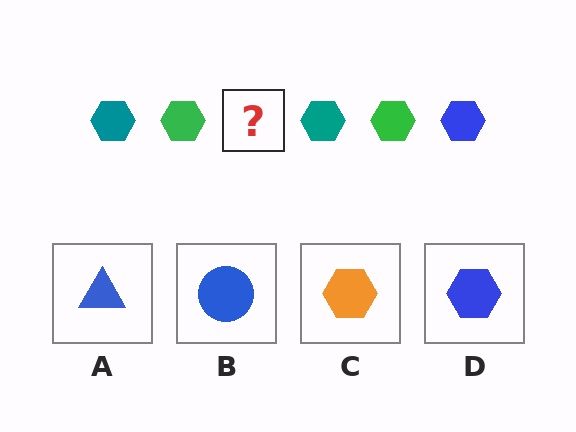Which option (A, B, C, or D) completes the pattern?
D.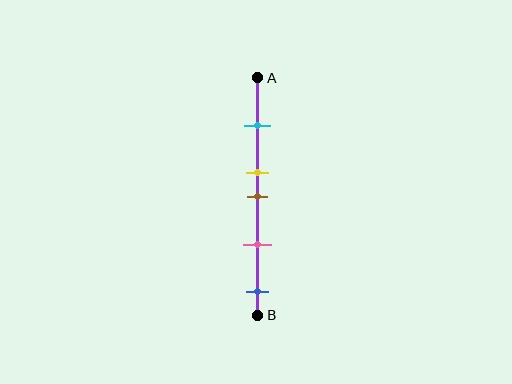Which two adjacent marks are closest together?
The yellow and brown marks are the closest adjacent pair.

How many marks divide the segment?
There are 5 marks dividing the segment.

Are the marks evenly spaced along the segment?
No, the marks are not evenly spaced.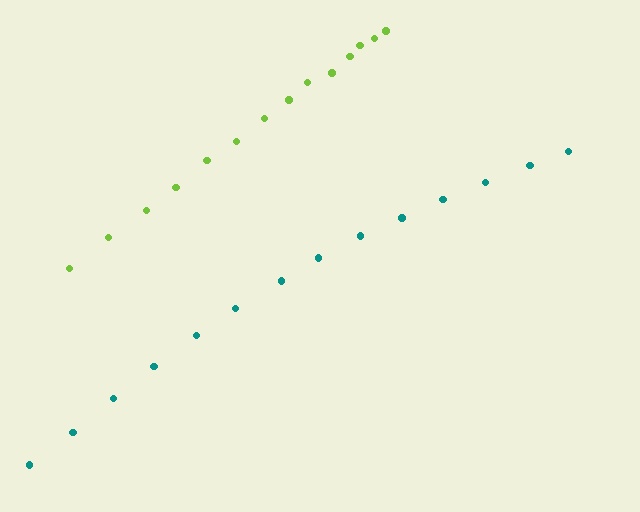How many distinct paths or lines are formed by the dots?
There are 2 distinct paths.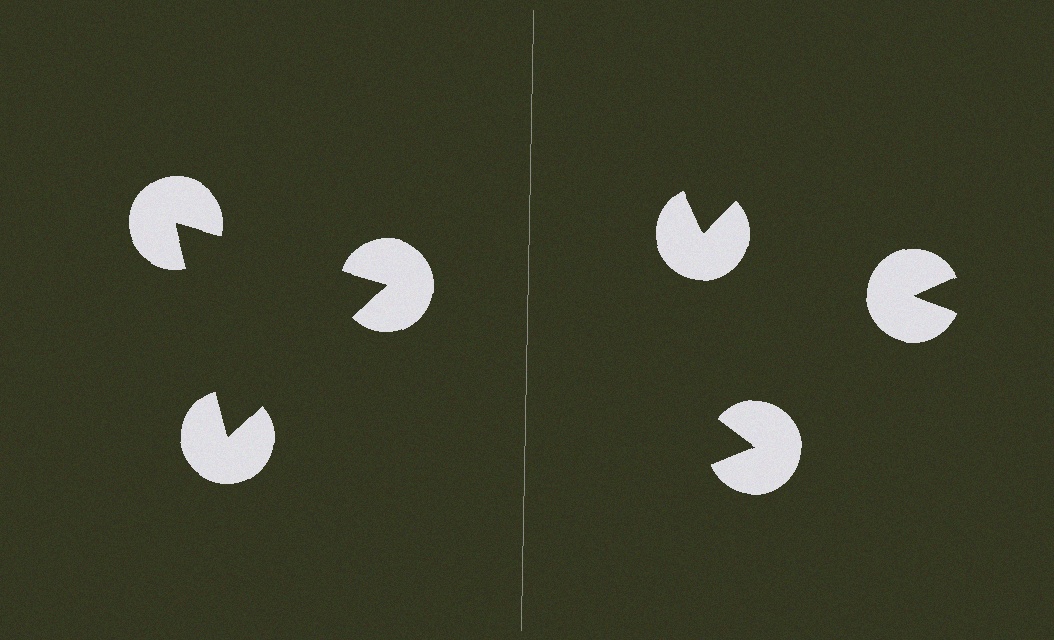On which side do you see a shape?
An illusory triangle appears on the left side. On the right side the wedge cuts are rotated, so no coherent shape forms.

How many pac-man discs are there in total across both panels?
6 — 3 on each side.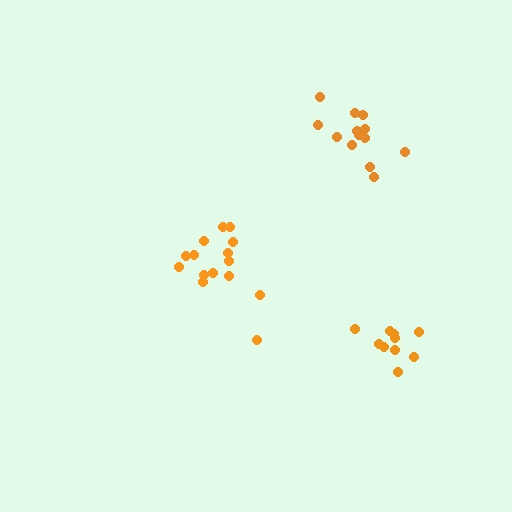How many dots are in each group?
Group 1: 13 dots, Group 2: 10 dots, Group 3: 15 dots (38 total).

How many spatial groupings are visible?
There are 3 spatial groupings.